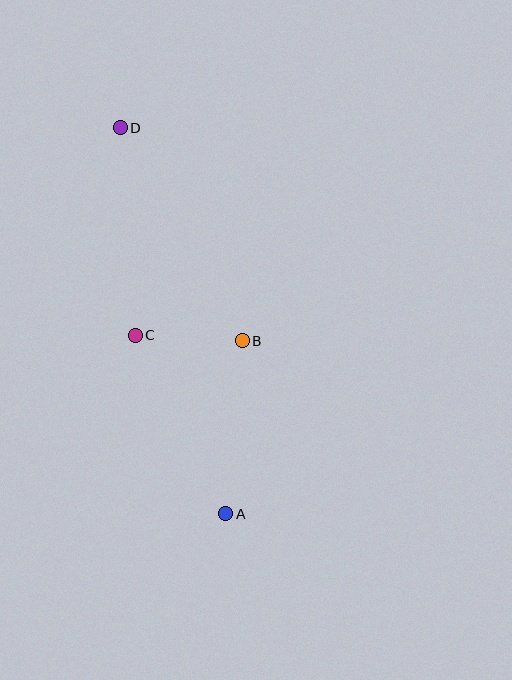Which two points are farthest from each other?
Points A and D are farthest from each other.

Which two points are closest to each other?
Points B and C are closest to each other.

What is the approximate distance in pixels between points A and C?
The distance between A and C is approximately 200 pixels.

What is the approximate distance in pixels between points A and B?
The distance between A and B is approximately 174 pixels.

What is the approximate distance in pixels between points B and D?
The distance between B and D is approximately 245 pixels.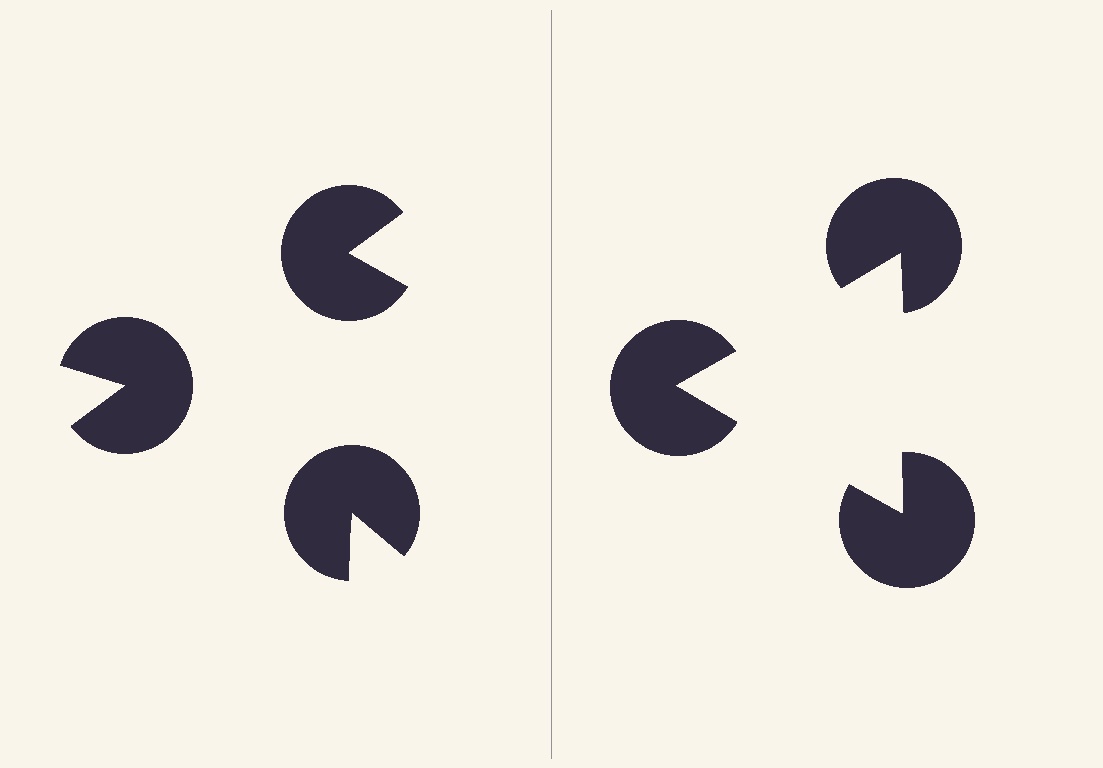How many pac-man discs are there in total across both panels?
6 — 3 on each side.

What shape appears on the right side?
An illusory triangle.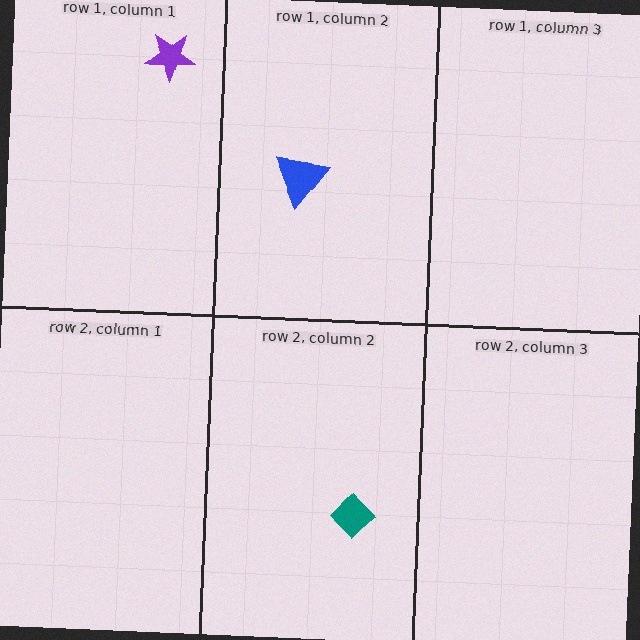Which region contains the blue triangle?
The row 1, column 2 region.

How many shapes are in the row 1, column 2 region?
1.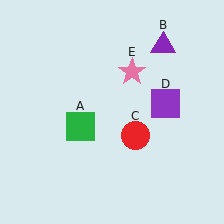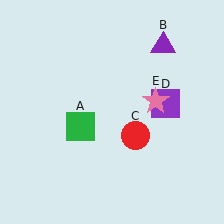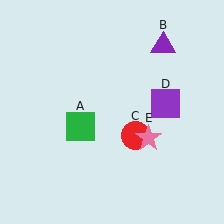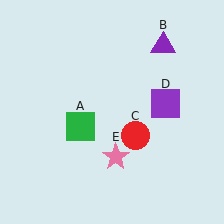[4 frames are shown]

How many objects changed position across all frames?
1 object changed position: pink star (object E).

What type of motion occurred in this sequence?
The pink star (object E) rotated clockwise around the center of the scene.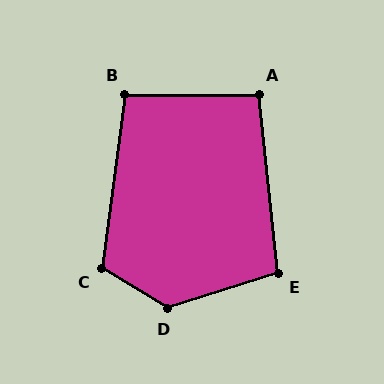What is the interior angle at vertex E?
Approximately 101 degrees (obtuse).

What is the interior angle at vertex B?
Approximately 98 degrees (obtuse).